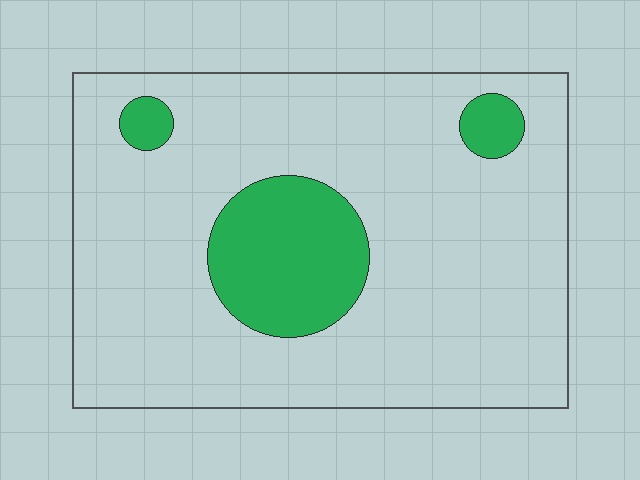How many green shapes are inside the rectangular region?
3.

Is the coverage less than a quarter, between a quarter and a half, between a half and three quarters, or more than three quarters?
Less than a quarter.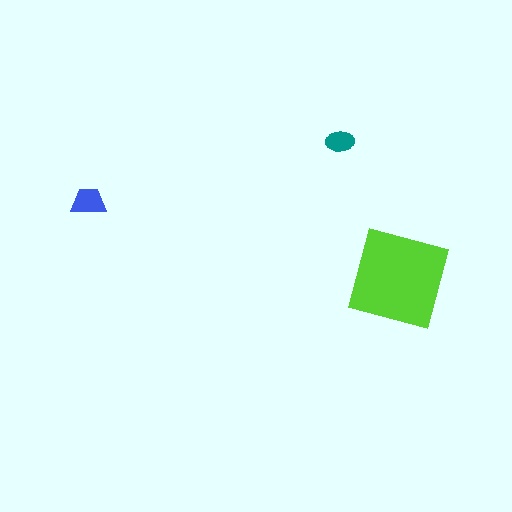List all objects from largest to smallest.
The lime square, the blue trapezoid, the teal ellipse.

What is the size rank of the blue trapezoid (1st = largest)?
2nd.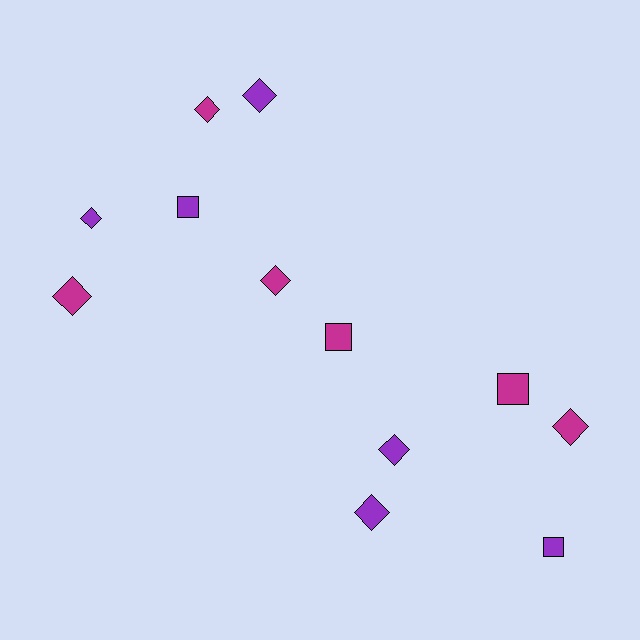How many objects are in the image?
There are 12 objects.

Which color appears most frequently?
Purple, with 6 objects.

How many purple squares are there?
There are 2 purple squares.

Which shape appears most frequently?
Diamond, with 8 objects.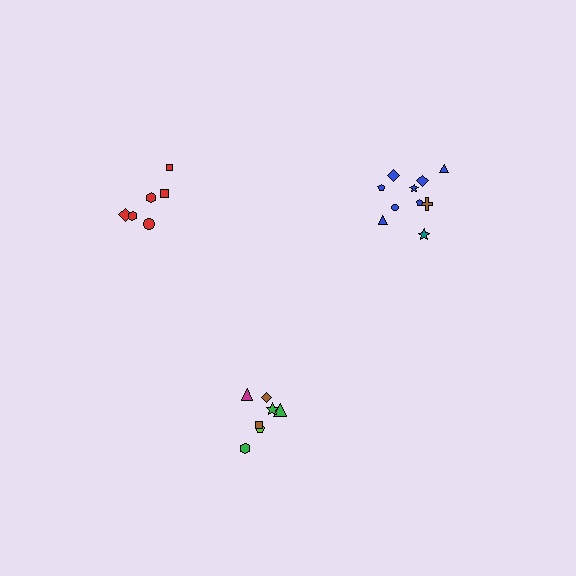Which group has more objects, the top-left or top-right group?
The top-right group.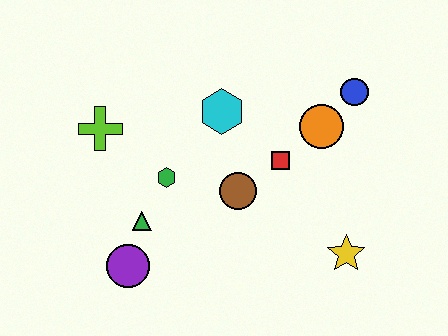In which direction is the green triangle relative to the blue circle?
The green triangle is to the left of the blue circle.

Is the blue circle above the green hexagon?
Yes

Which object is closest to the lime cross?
The green hexagon is closest to the lime cross.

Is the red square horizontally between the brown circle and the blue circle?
Yes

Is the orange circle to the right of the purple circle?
Yes